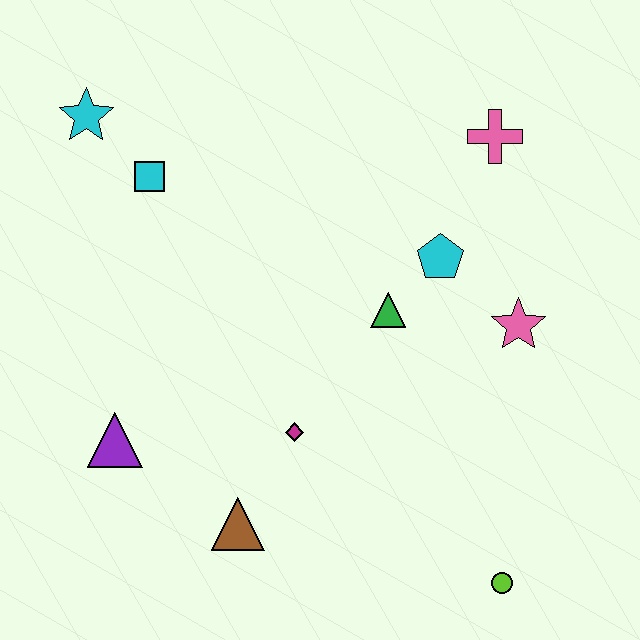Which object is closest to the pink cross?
The cyan pentagon is closest to the pink cross.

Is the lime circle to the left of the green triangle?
No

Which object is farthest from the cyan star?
The lime circle is farthest from the cyan star.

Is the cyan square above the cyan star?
No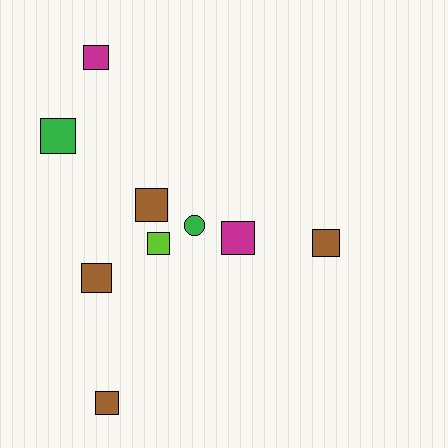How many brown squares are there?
There are 4 brown squares.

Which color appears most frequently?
Brown, with 4 objects.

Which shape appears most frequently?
Square, with 8 objects.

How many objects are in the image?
There are 9 objects.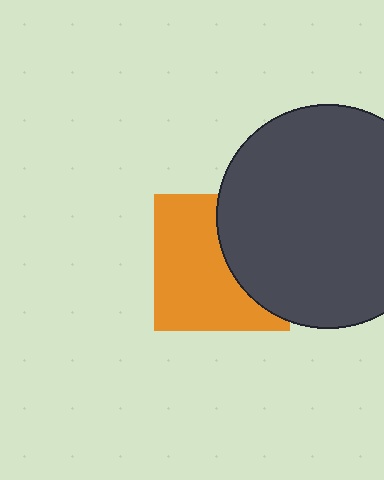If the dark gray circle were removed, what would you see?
You would see the complete orange square.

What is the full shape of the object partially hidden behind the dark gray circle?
The partially hidden object is an orange square.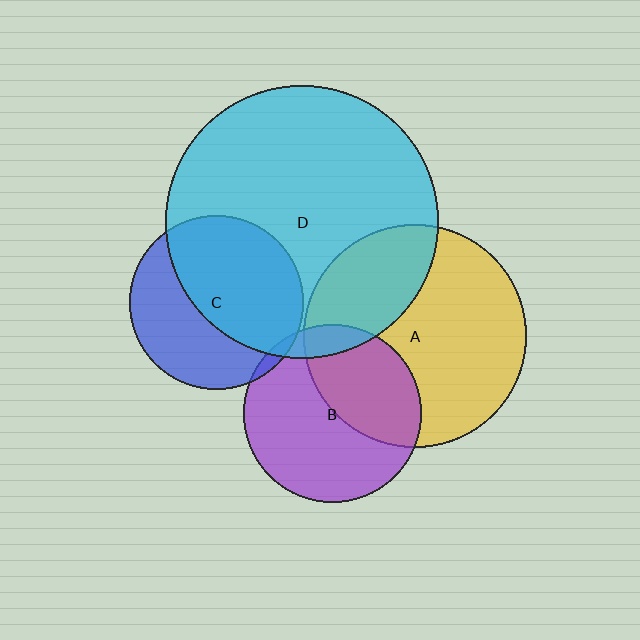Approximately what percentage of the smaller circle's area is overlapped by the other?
Approximately 10%.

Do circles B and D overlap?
Yes.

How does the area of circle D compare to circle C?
Approximately 2.5 times.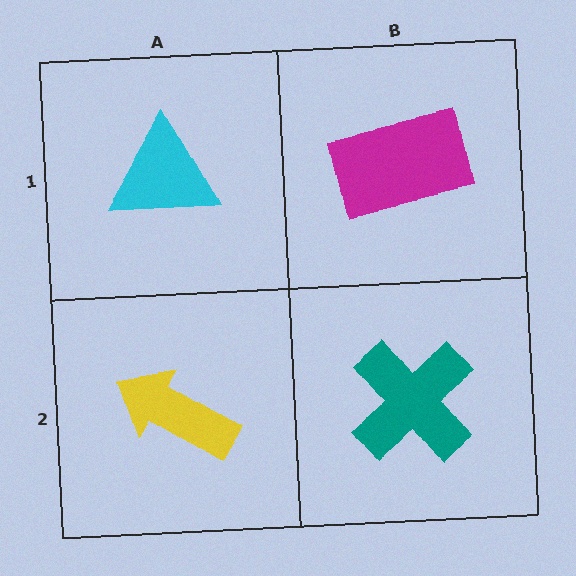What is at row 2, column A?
A yellow arrow.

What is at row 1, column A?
A cyan triangle.